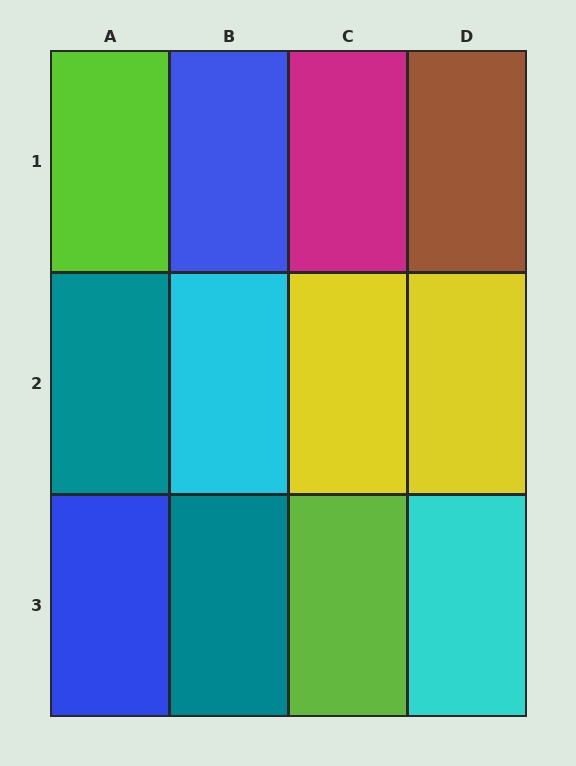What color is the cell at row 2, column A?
Teal.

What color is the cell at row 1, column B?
Blue.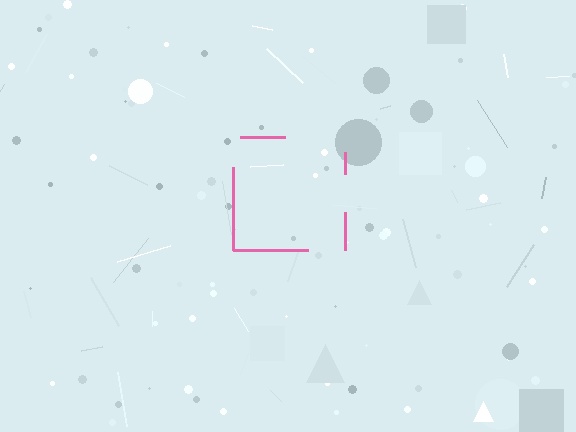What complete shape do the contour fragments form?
The contour fragments form a square.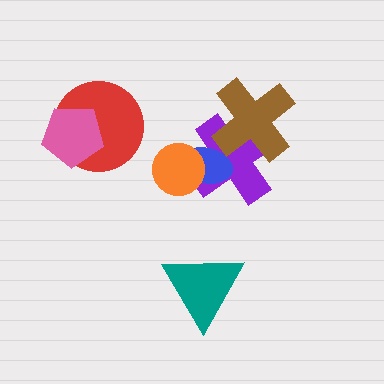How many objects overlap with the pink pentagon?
1 object overlaps with the pink pentagon.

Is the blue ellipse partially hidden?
Yes, it is partially covered by another shape.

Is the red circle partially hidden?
Yes, it is partially covered by another shape.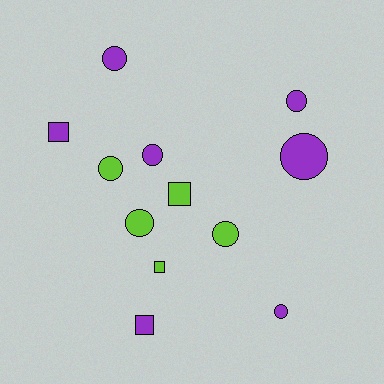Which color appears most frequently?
Purple, with 7 objects.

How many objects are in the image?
There are 12 objects.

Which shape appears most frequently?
Circle, with 8 objects.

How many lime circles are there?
There are 3 lime circles.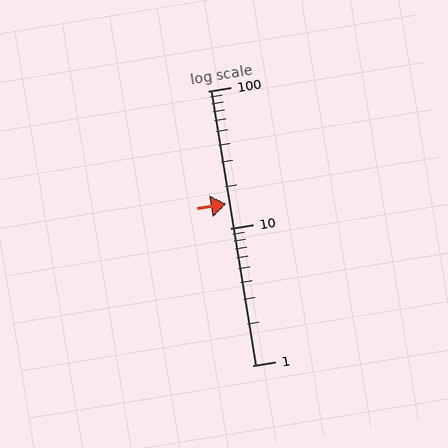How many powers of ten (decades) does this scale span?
The scale spans 2 decades, from 1 to 100.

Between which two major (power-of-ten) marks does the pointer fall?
The pointer is between 10 and 100.